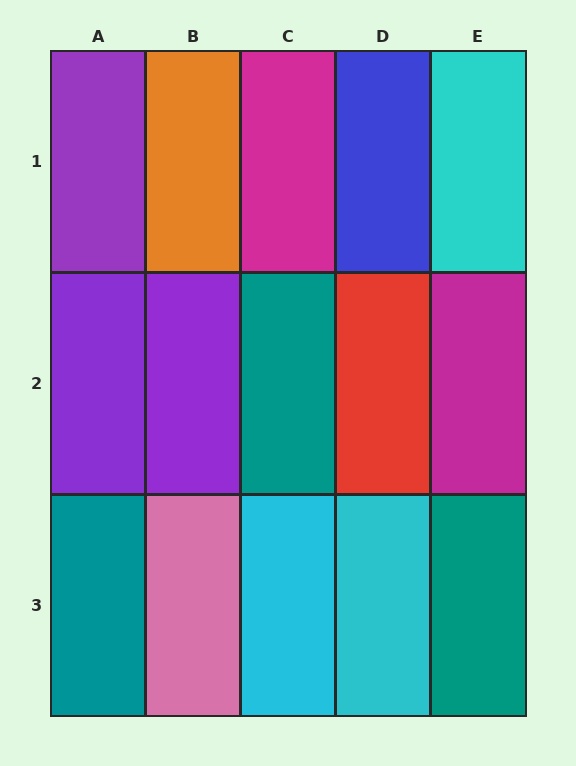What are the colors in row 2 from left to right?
Purple, purple, teal, red, magenta.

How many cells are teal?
3 cells are teal.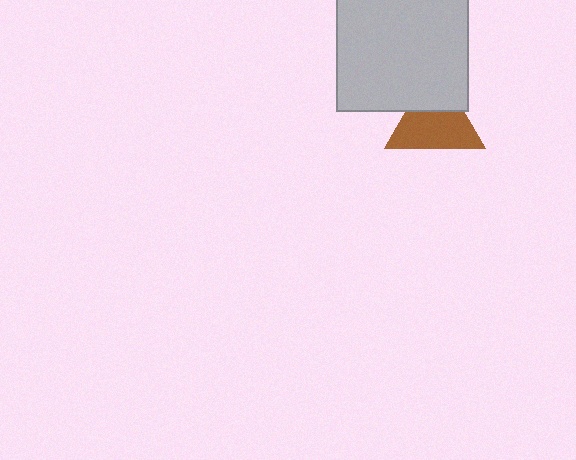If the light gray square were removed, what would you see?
You would see the complete brown triangle.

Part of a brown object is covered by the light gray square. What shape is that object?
It is a triangle.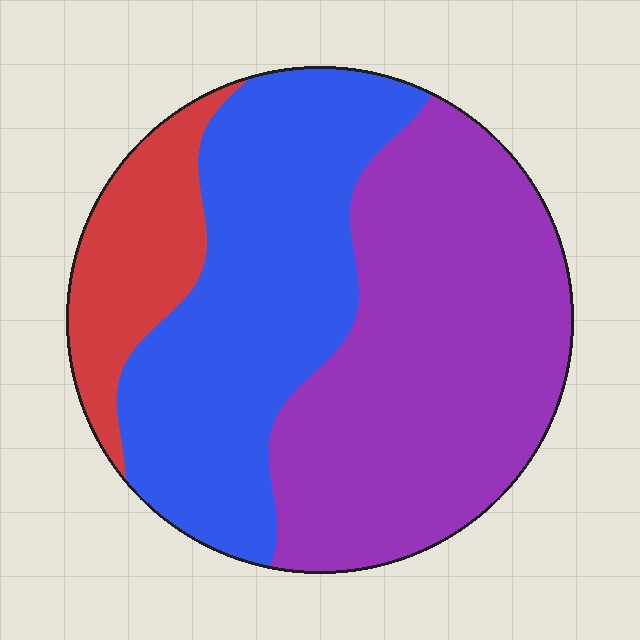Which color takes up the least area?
Red, at roughly 15%.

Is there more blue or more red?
Blue.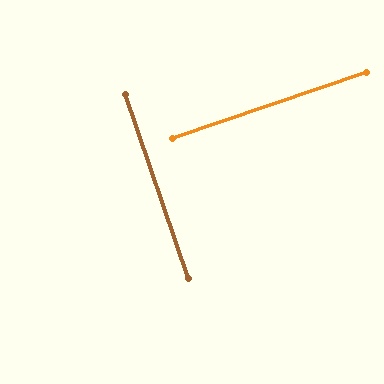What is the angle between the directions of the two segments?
Approximately 90 degrees.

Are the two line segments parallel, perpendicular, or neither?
Perpendicular — they meet at approximately 90°.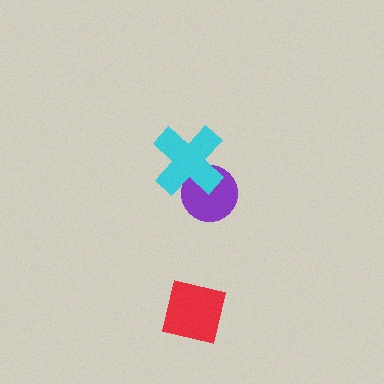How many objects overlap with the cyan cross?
1 object overlaps with the cyan cross.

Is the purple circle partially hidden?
Yes, it is partially covered by another shape.